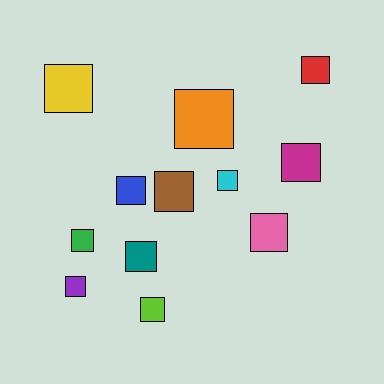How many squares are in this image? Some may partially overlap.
There are 12 squares.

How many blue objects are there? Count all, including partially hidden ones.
There is 1 blue object.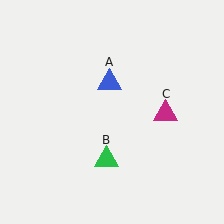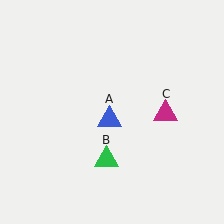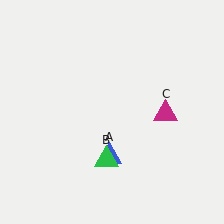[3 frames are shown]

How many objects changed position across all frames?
1 object changed position: blue triangle (object A).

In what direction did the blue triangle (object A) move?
The blue triangle (object A) moved down.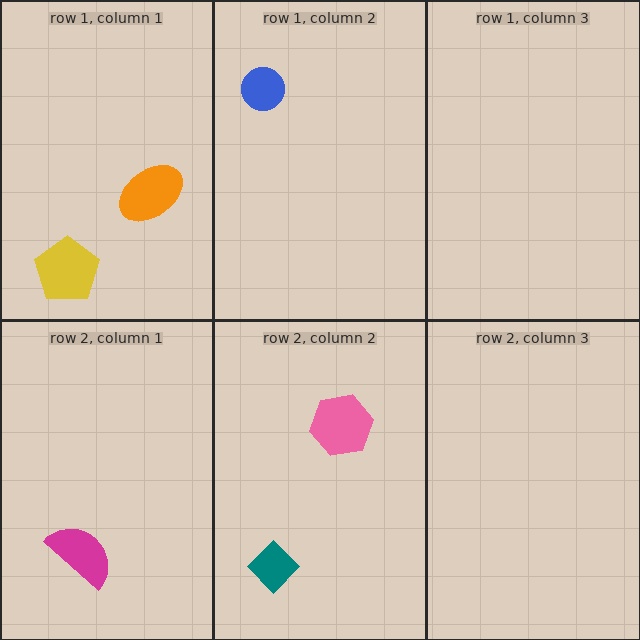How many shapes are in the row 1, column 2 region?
1.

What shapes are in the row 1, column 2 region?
The blue circle.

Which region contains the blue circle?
The row 1, column 2 region.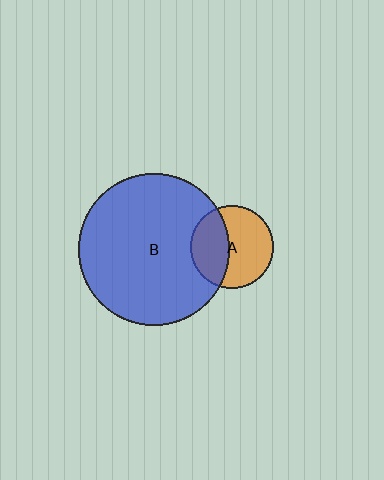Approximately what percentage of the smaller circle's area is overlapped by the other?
Approximately 40%.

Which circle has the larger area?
Circle B (blue).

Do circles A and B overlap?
Yes.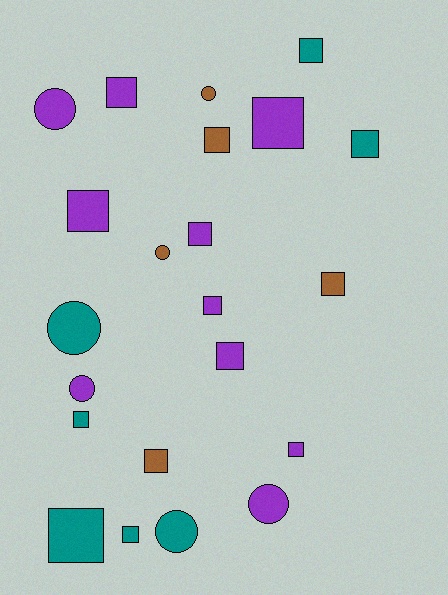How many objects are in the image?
There are 22 objects.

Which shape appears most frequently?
Square, with 15 objects.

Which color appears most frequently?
Purple, with 10 objects.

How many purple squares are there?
There are 7 purple squares.